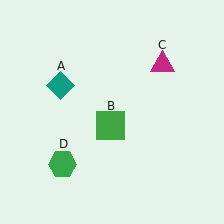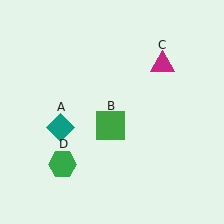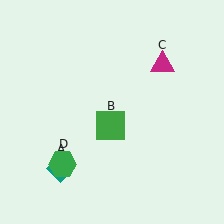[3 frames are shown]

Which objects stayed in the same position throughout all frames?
Green square (object B) and magenta triangle (object C) and green hexagon (object D) remained stationary.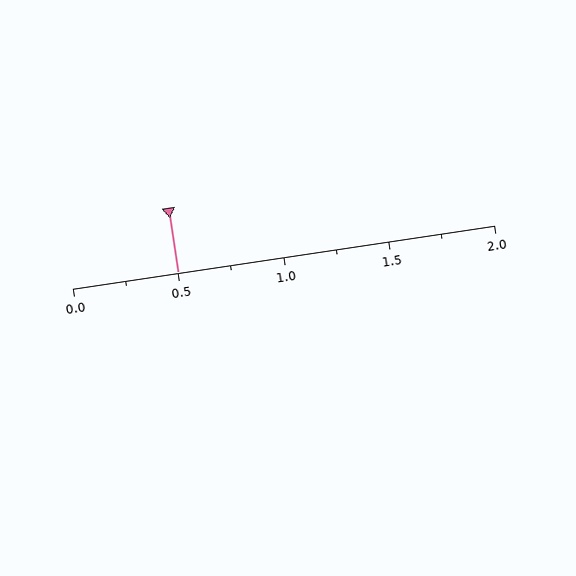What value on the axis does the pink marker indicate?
The marker indicates approximately 0.5.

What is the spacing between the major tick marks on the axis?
The major ticks are spaced 0.5 apart.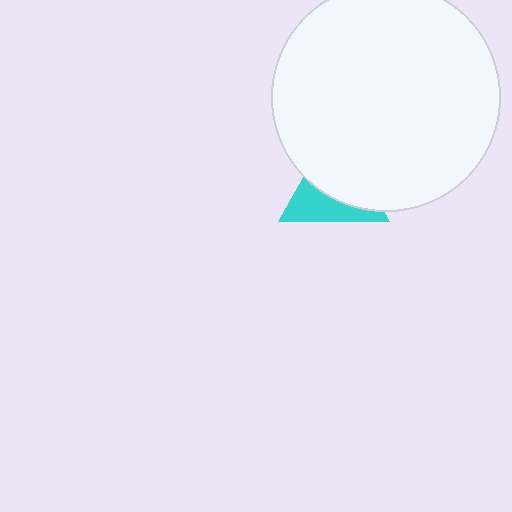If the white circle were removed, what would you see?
You would see the complete cyan triangle.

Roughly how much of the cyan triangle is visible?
A small part of it is visible (roughly 41%).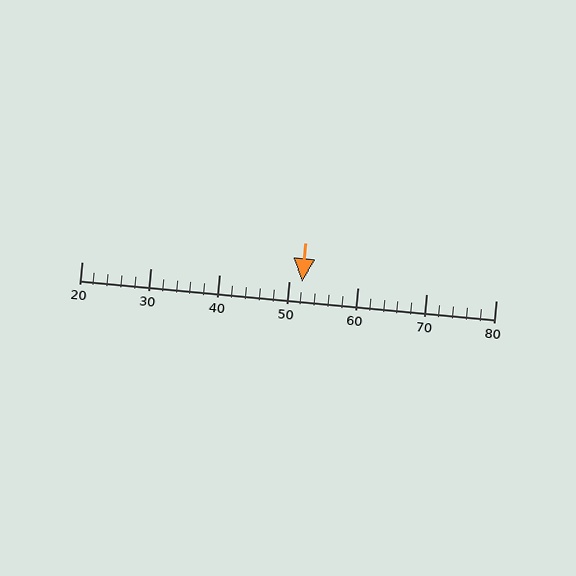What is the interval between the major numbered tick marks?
The major tick marks are spaced 10 units apart.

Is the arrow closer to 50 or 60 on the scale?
The arrow is closer to 50.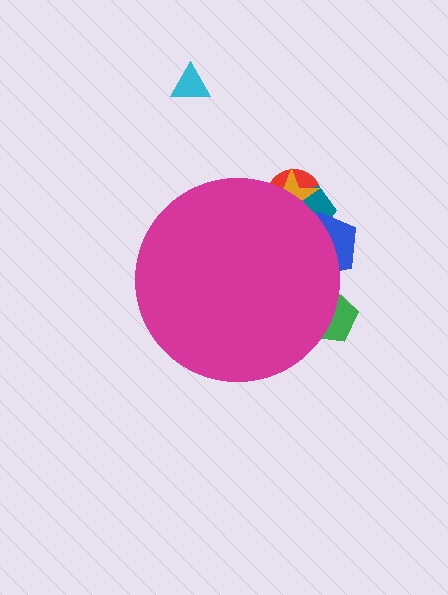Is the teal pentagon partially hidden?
Yes, the teal pentagon is partially hidden behind the magenta circle.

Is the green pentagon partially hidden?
Yes, the green pentagon is partially hidden behind the magenta circle.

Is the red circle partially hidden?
Yes, the red circle is partially hidden behind the magenta circle.